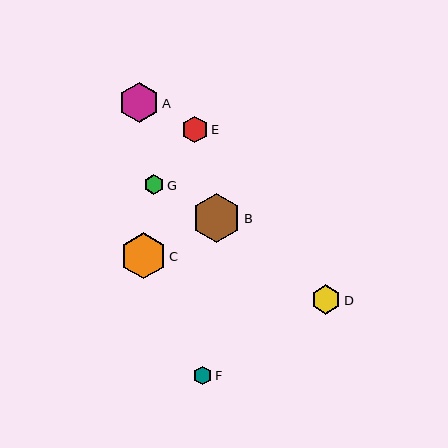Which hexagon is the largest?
Hexagon B is the largest with a size of approximately 49 pixels.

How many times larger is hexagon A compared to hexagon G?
Hexagon A is approximately 2.0 times the size of hexagon G.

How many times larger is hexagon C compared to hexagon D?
Hexagon C is approximately 1.6 times the size of hexagon D.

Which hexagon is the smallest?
Hexagon F is the smallest with a size of approximately 19 pixels.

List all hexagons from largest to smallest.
From largest to smallest: B, C, A, D, E, G, F.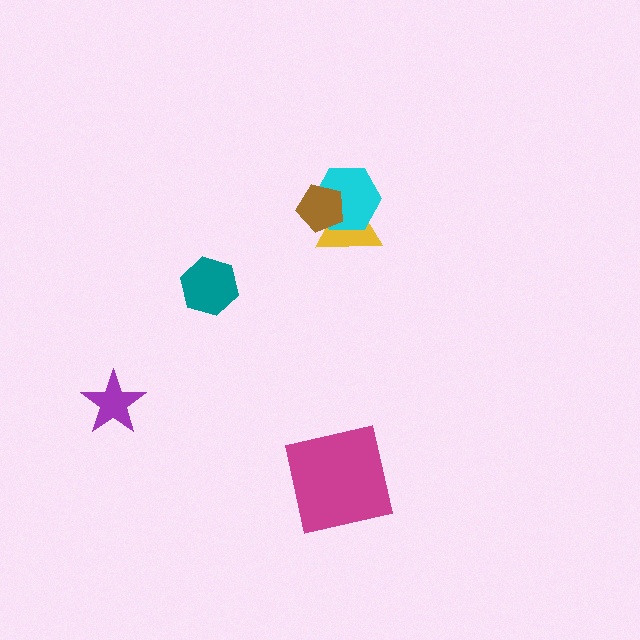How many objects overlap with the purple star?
0 objects overlap with the purple star.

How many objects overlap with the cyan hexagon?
2 objects overlap with the cyan hexagon.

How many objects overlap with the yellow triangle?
2 objects overlap with the yellow triangle.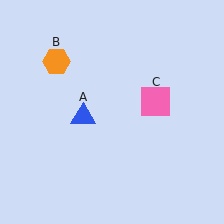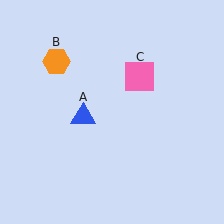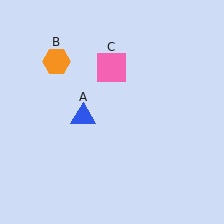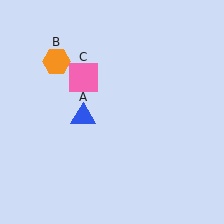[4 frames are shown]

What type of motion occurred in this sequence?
The pink square (object C) rotated counterclockwise around the center of the scene.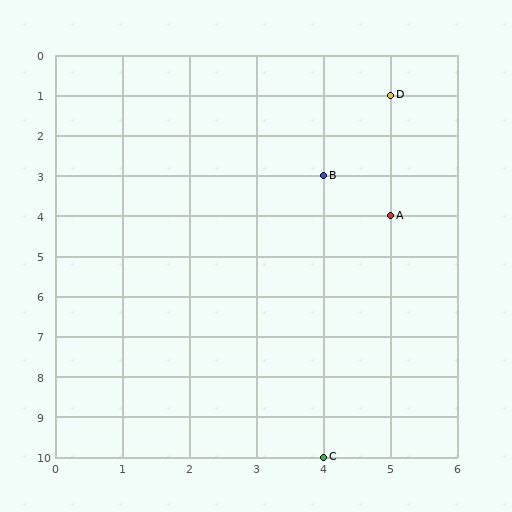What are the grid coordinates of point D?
Point D is at grid coordinates (5, 1).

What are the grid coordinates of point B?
Point B is at grid coordinates (4, 3).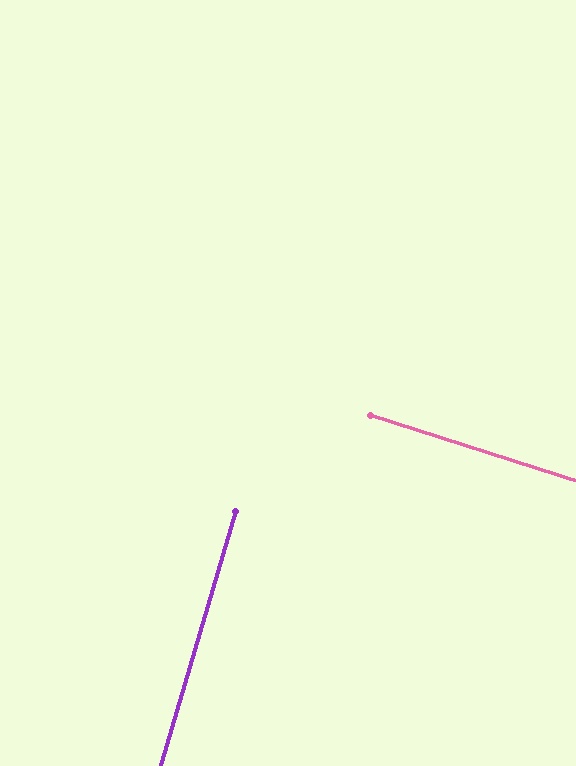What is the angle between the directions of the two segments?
Approximately 89 degrees.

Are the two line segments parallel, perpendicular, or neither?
Perpendicular — they meet at approximately 89°.